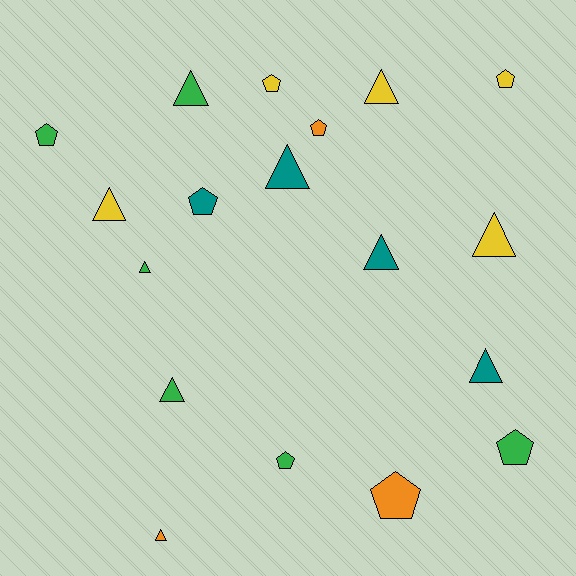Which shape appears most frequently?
Triangle, with 10 objects.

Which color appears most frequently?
Green, with 6 objects.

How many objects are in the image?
There are 18 objects.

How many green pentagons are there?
There are 3 green pentagons.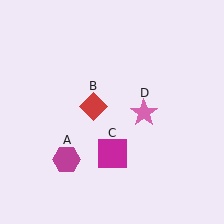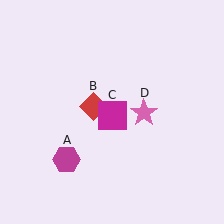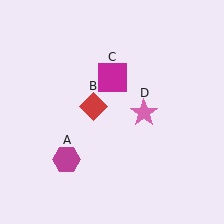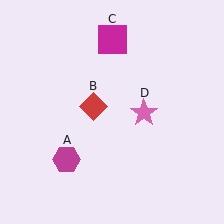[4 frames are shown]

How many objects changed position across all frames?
1 object changed position: magenta square (object C).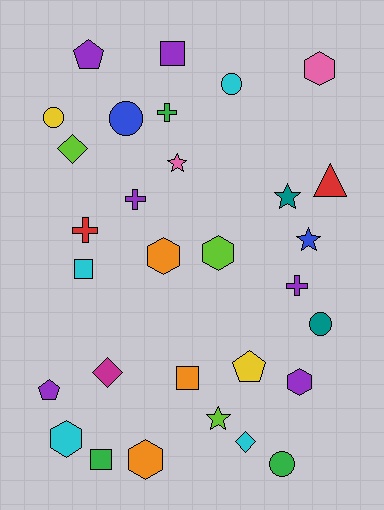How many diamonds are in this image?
There are 3 diamonds.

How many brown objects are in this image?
There are no brown objects.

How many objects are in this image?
There are 30 objects.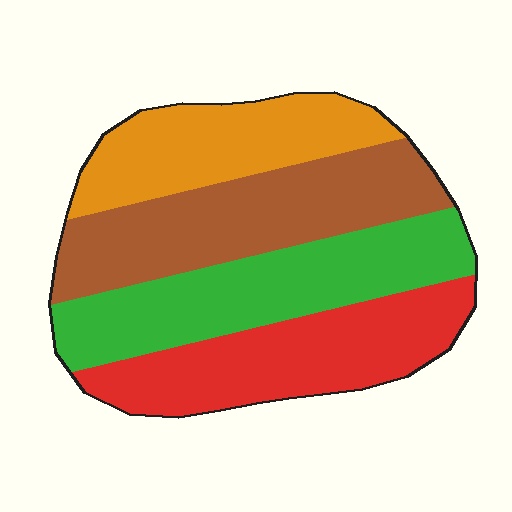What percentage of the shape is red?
Red takes up about one quarter (1/4) of the shape.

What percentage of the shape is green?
Green covers 27% of the shape.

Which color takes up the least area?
Orange, at roughly 20%.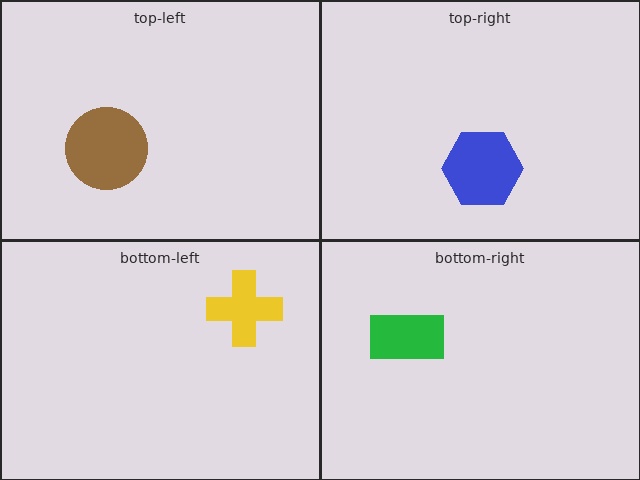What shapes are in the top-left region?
The brown circle.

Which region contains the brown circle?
The top-left region.